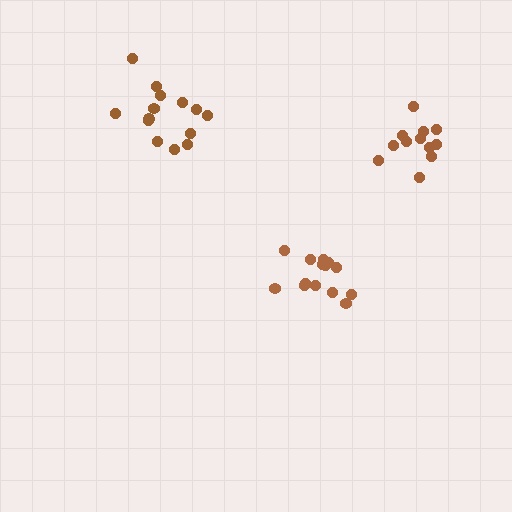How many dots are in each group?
Group 1: 12 dots, Group 2: 14 dots, Group 3: 14 dots (40 total).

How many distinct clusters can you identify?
There are 3 distinct clusters.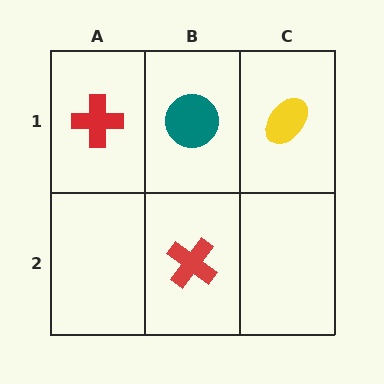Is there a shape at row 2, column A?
No, that cell is empty.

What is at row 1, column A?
A red cross.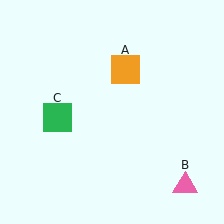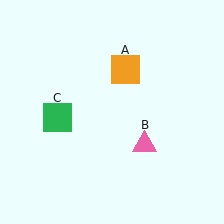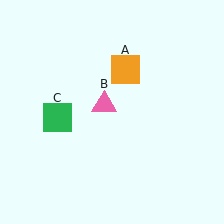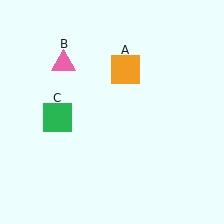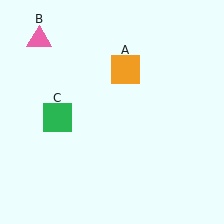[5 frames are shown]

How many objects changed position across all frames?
1 object changed position: pink triangle (object B).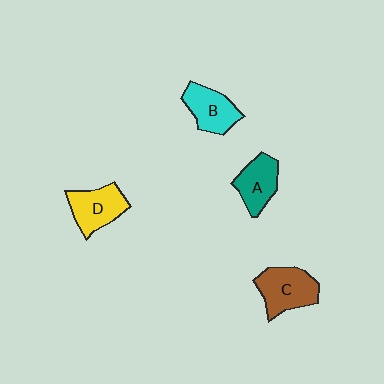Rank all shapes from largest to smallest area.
From largest to smallest: C (brown), D (yellow), B (cyan), A (teal).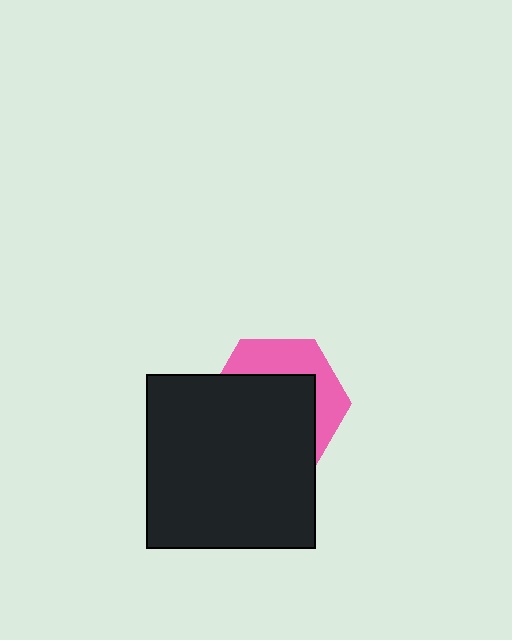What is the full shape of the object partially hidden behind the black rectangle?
The partially hidden object is a pink hexagon.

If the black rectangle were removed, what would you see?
You would see the complete pink hexagon.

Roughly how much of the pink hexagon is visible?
A small part of it is visible (roughly 36%).